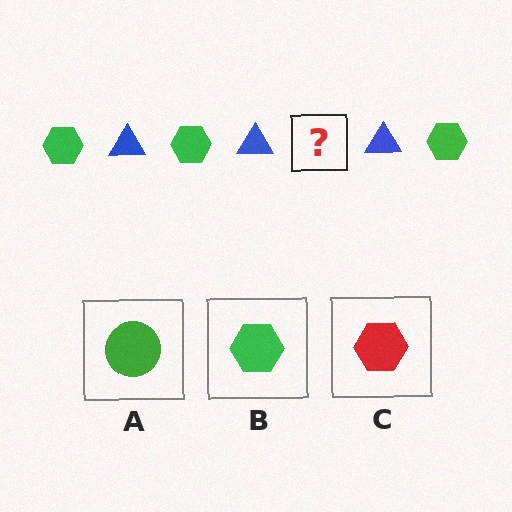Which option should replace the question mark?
Option B.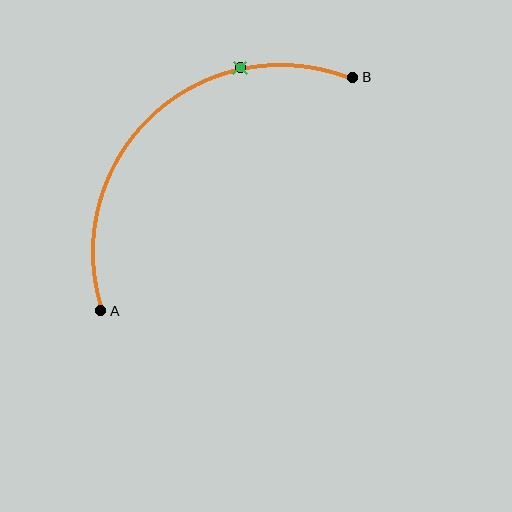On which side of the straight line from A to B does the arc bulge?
The arc bulges above and to the left of the straight line connecting A and B.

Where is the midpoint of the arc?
The arc midpoint is the point on the curve farthest from the straight line joining A and B. It sits above and to the left of that line.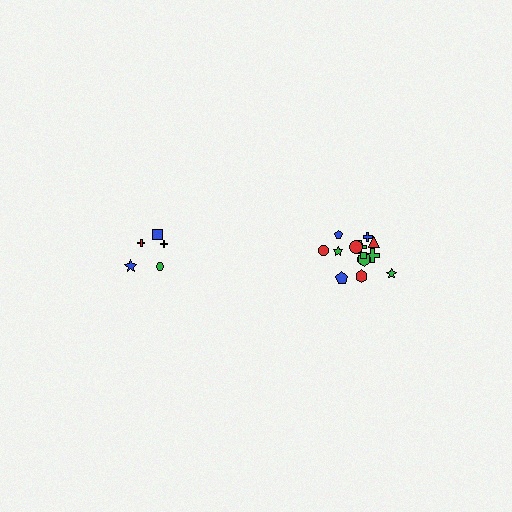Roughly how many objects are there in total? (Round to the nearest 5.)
Roughly 20 objects in total.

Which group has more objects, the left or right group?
The right group.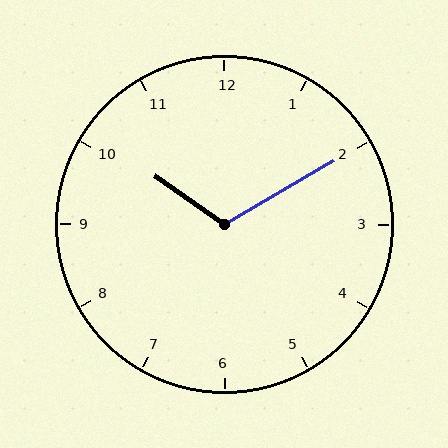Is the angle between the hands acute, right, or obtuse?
It is obtuse.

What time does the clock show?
10:10.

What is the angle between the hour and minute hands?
Approximately 115 degrees.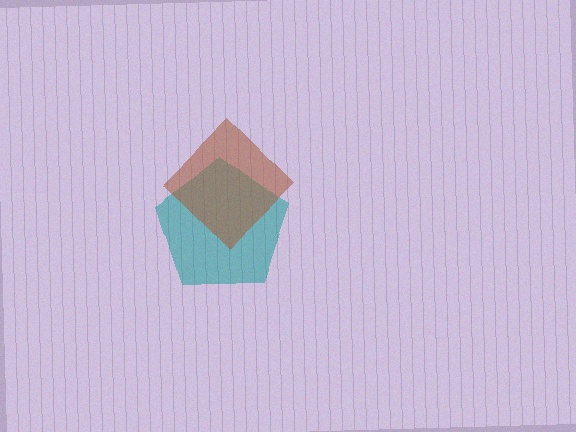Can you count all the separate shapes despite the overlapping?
Yes, there are 2 separate shapes.